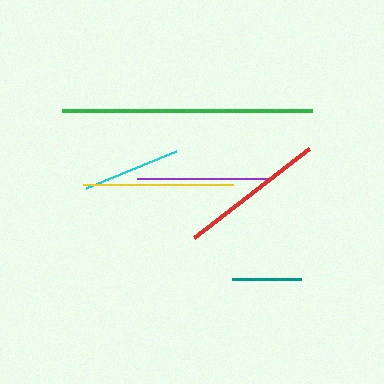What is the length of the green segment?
The green segment is approximately 250 pixels long.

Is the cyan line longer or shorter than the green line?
The green line is longer than the cyan line.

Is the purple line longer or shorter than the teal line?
The purple line is longer than the teal line.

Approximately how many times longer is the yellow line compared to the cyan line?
The yellow line is approximately 1.5 times the length of the cyan line.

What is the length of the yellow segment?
The yellow segment is approximately 150 pixels long.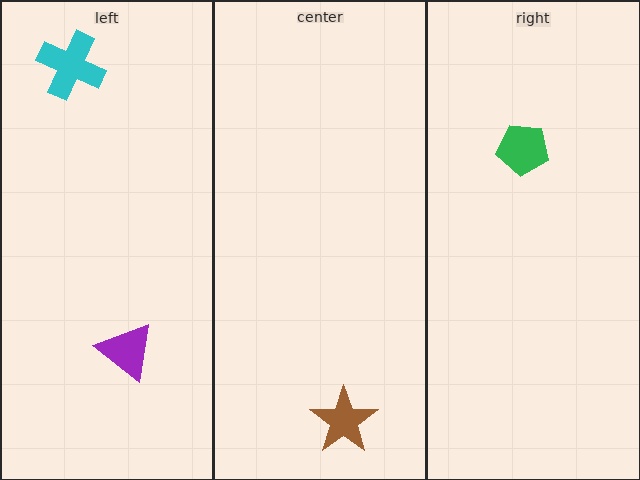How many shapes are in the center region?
1.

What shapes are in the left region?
The purple triangle, the cyan cross.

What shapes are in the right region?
The green pentagon.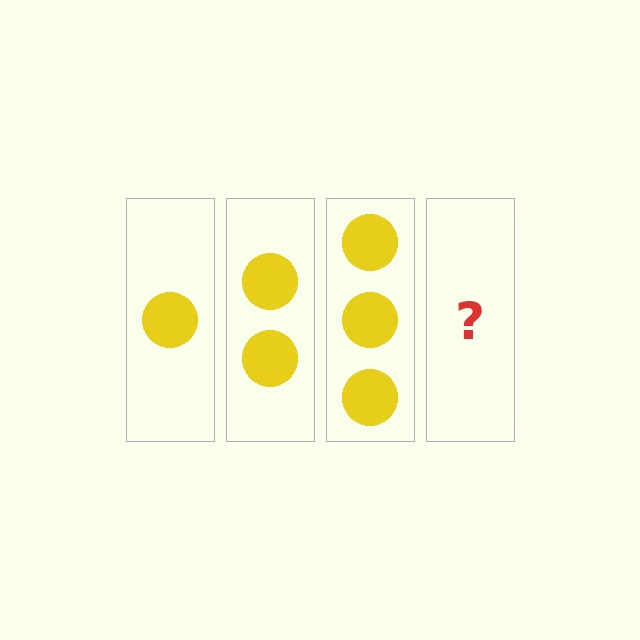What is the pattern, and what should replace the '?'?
The pattern is that each step adds one more circle. The '?' should be 4 circles.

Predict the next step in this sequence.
The next step is 4 circles.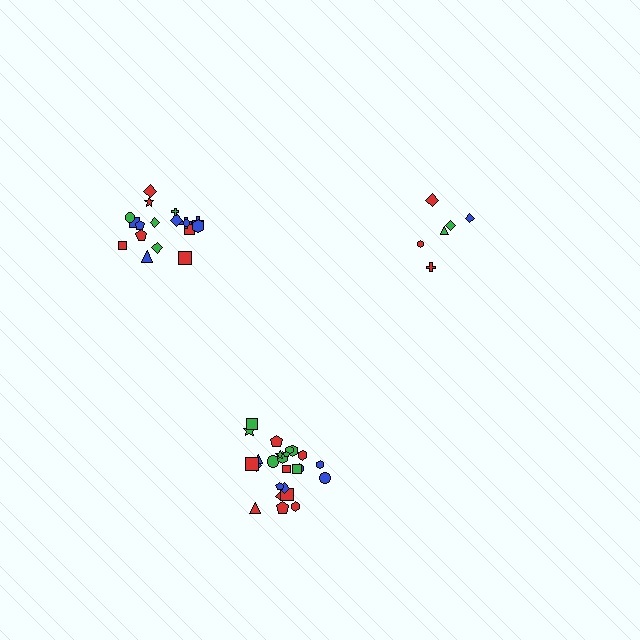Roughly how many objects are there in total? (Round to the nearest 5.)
Roughly 50 objects in total.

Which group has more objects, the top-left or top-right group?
The top-left group.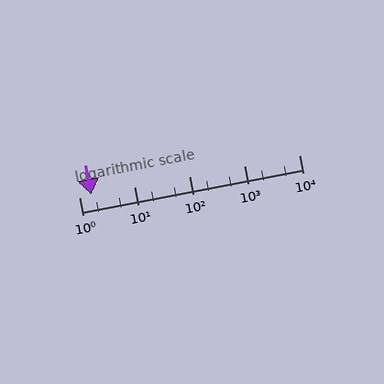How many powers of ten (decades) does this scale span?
The scale spans 4 decades, from 1 to 10000.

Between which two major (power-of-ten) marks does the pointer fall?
The pointer is between 1 and 10.